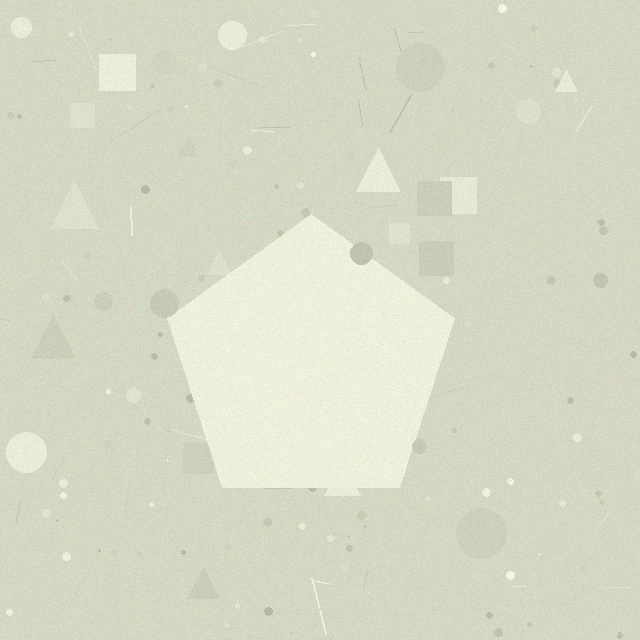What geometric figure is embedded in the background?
A pentagon is embedded in the background.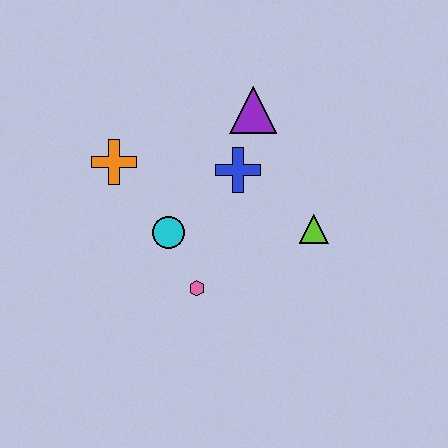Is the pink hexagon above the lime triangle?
No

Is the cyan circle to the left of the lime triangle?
Yes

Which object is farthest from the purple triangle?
The pink hexagon is farthest from the purple triangle.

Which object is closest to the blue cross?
The purple triangle is closest to the blue cross.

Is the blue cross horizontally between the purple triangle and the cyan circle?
Yes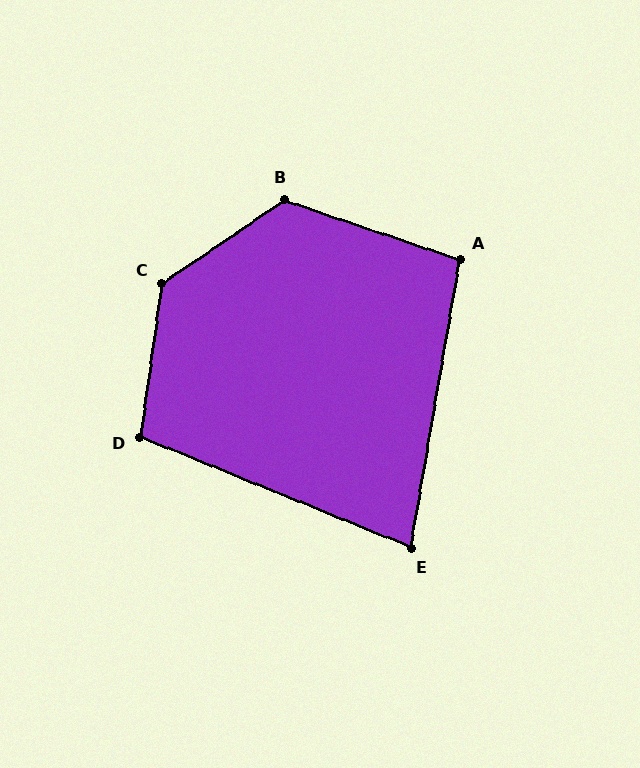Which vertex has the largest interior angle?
C, at approximately 132 degrees.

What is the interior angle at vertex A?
Approximately 99 degrees (obtuse).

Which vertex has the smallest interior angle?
E, at approximately 78 degrees.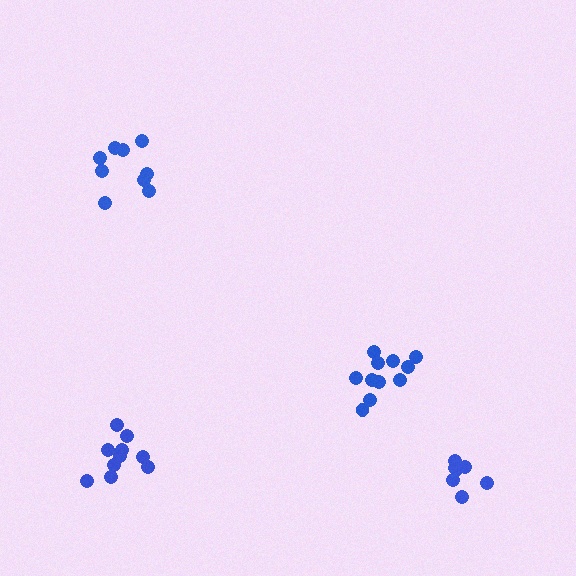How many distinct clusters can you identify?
There are 4 distinct clusters.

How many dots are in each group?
Group 1: 11 dots, Group 2: 7 dots, Group 3: 10 dots, Group 4: 9 dots (37 total).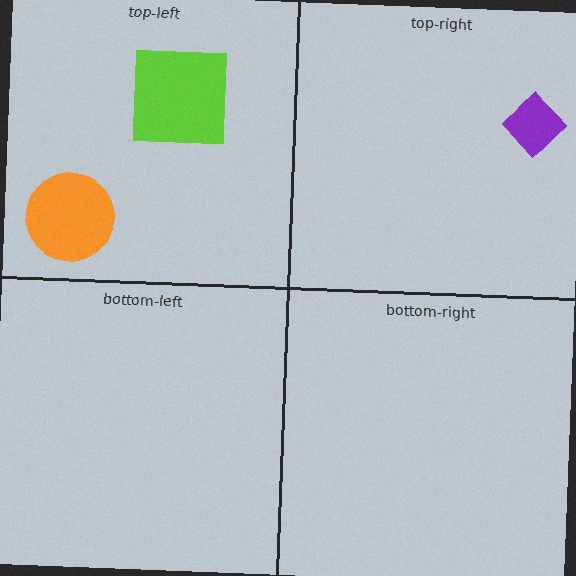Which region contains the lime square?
The top-left region.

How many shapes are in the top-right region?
1.